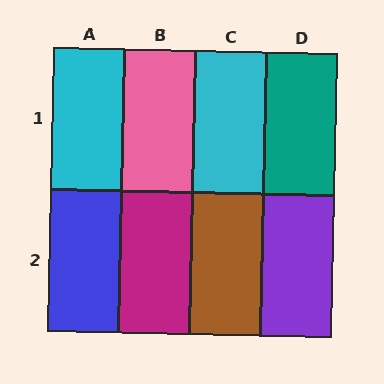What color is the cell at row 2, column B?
Magenta.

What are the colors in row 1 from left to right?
Cyan, pink, cyan, teal.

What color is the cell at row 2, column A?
Blue.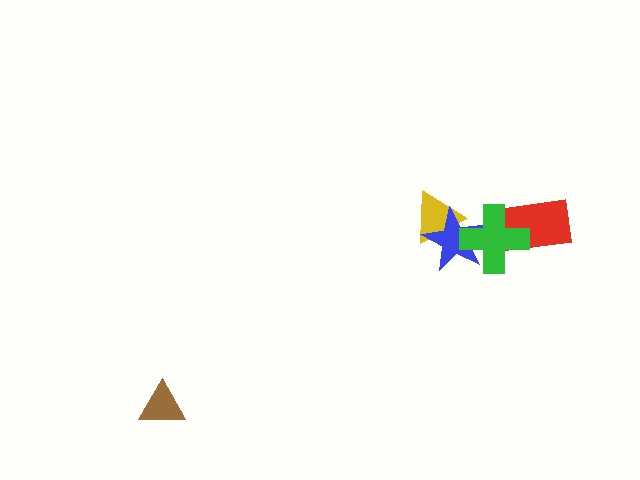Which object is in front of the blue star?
The green cross is in front of the blue star.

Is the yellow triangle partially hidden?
Yes, it is partially covered by another shape.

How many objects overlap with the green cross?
2 objects overlap with the green cross.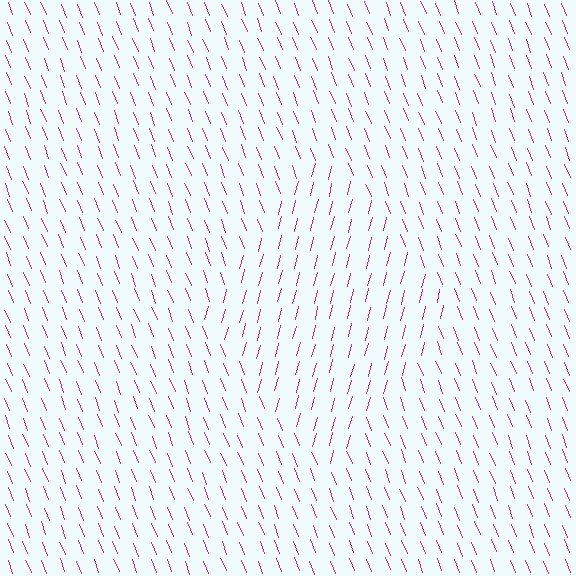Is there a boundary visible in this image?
Yes, there is a texture boundary formed by a change in line orientation.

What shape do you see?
I see a diamond.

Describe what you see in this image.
The image is filled with small magenta line segments. A diamond region in the image has lines oriented differently from the surrounding lines, creating a visible texture boundary.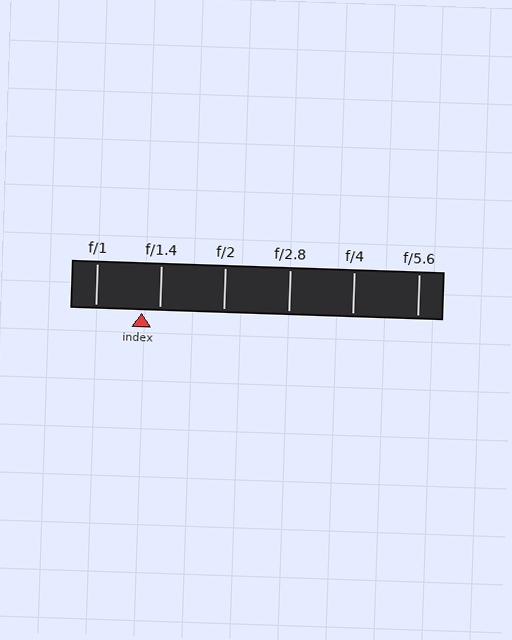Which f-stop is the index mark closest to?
The index mark is closest to f/1.4.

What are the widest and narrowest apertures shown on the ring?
The widest aperture shown is f/1 and the narrowest is f/5.6.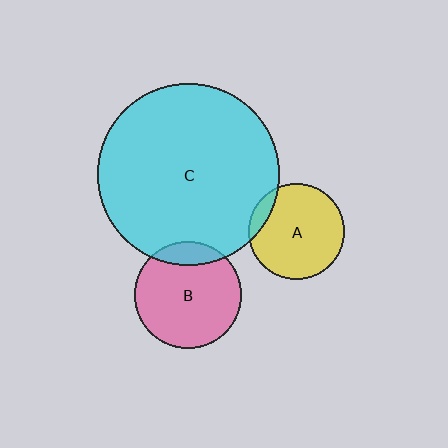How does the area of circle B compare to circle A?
Approximately 1.3 times.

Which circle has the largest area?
Circle C (cyan).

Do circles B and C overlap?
Yes.